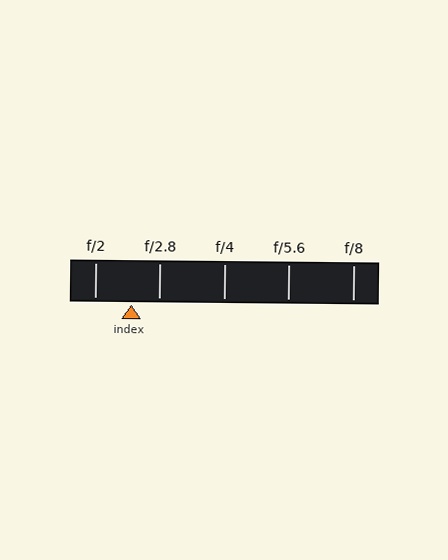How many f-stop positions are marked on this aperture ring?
There are 5 f-stop positions marked.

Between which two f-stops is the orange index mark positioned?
The index mark is between f/2 and f/2.8.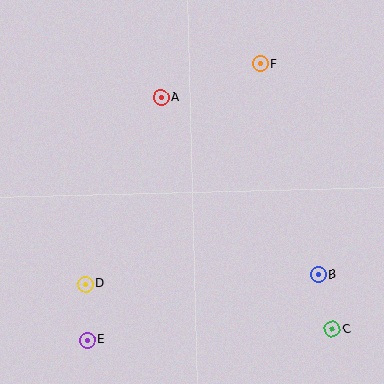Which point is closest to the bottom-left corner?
Point E is closest to the bottom-left corner.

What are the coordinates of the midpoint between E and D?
The midpoint between E and D is at (86, 312).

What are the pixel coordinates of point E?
Point E is at (87, 340).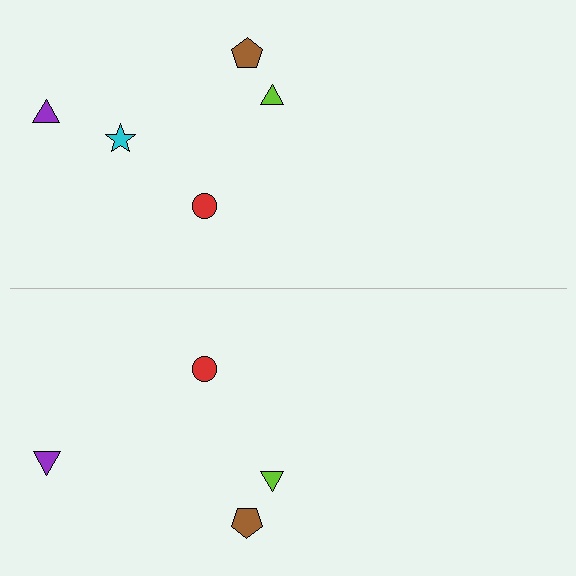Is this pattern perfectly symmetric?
No, the pattern is not perfectly symmetric. A cyan star is missing from the bottom side.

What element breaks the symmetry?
A cyan star is missing from the bottom side.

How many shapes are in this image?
There are 9 shapes in this image.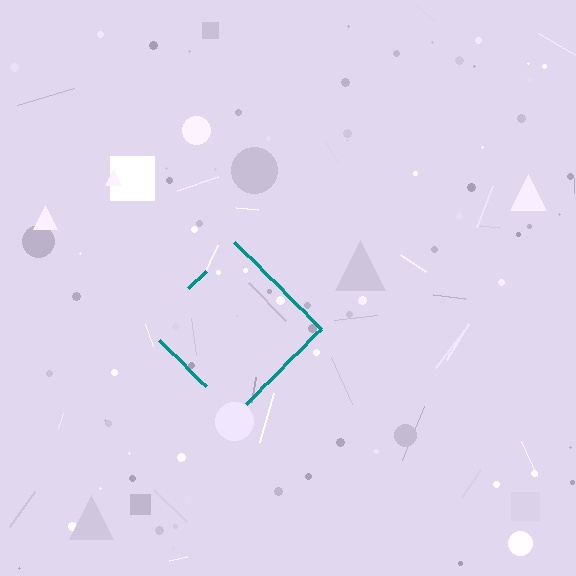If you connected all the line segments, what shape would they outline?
They would outline a diamond.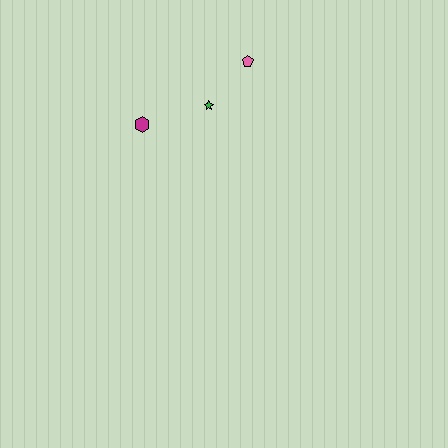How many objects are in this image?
There are 3 objects.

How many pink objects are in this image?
There is 1 pink object.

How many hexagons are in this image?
There is 1 hexagon.